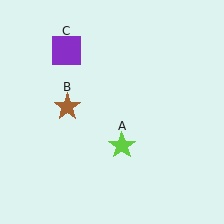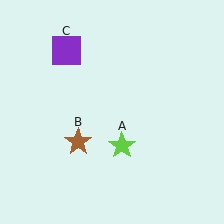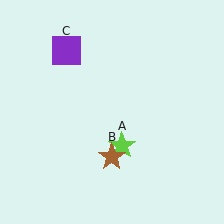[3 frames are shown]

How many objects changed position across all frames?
1 object changed position: brown star (object B).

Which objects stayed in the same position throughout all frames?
Lime star (object A) and purple square (object C) remained stationary.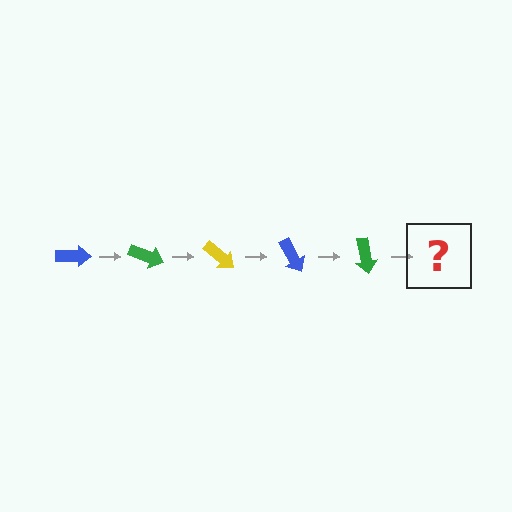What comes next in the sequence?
The next element should be a yellow arrow, rotated 100 degrees from the start.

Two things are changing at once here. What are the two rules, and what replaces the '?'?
The two rules are that it rotates 20 degrees each step and the color cycles through blue, green, and yellow. The '?' should be a yellow arrow, rotated 100 degrees from the start.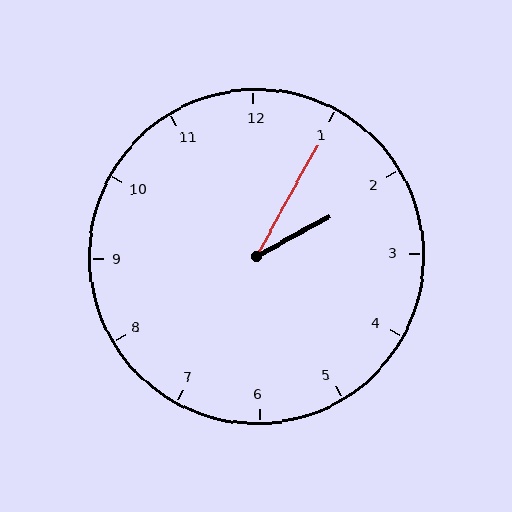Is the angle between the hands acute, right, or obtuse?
It is acute.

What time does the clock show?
2:05.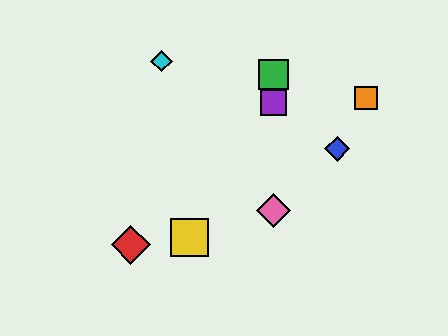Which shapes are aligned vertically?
The green square, the purple square, the pink diamond are aligned vertically.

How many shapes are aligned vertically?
3 shapes (the green square, the purple square, the pink diamond) are aligned vertically.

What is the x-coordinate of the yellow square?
The yellow square is at x≈189.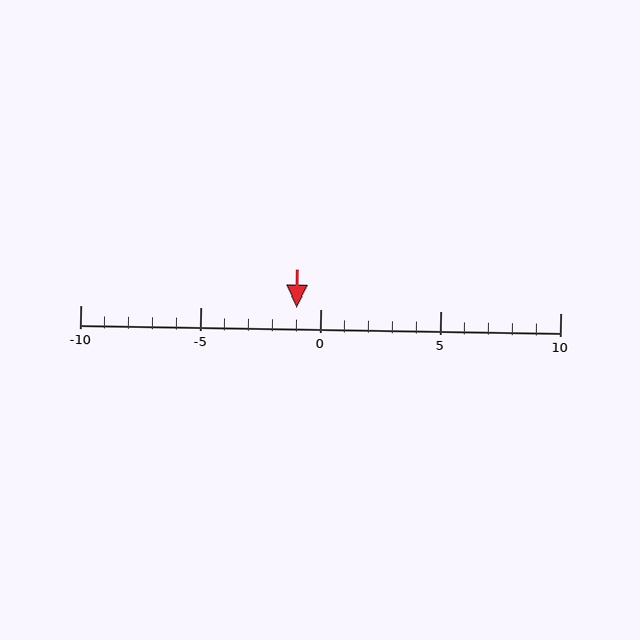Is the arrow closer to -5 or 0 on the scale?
The arrow is closer to 0.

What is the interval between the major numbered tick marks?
The major tick marks are spaced 5 units apart.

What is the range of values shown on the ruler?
The ruler shows values from -10 to 10.